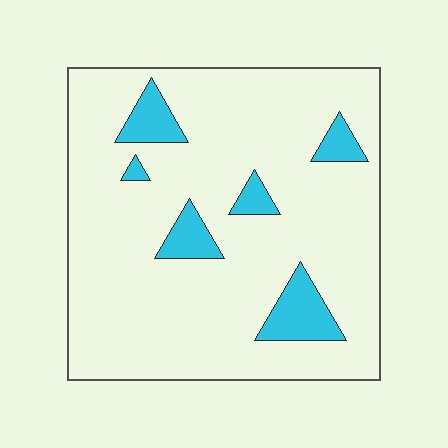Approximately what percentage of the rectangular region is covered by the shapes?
Approximately 10%.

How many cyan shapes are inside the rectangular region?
6.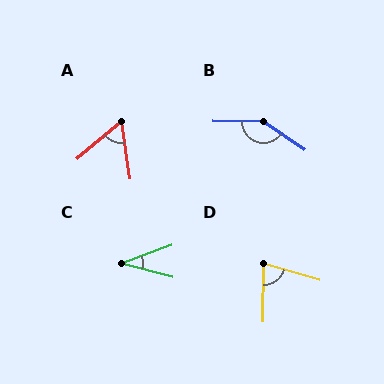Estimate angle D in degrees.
Approximately 74 degrees.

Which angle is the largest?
B, at approximately 146 degrees.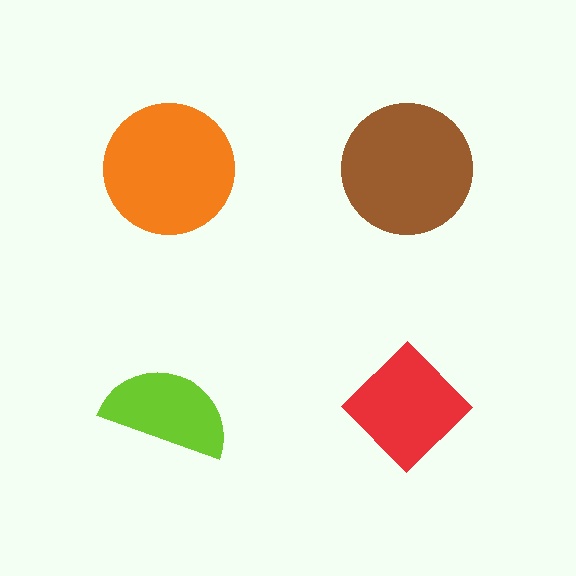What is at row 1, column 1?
An orange circle.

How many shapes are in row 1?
2 shapes.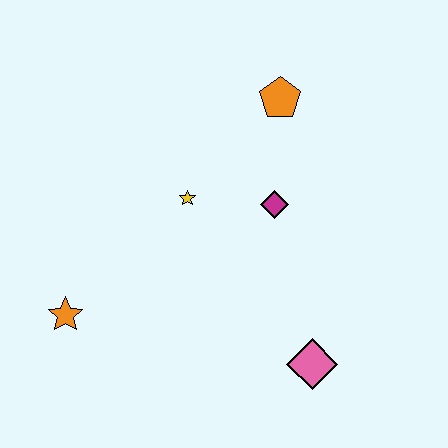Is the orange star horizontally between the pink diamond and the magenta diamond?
No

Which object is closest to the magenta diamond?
The yellow star is closest to the magenta diamond.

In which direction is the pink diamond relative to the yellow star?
The pink diamond is below the yellow star.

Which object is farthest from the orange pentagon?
The orange star is farthest from the orange pentagon.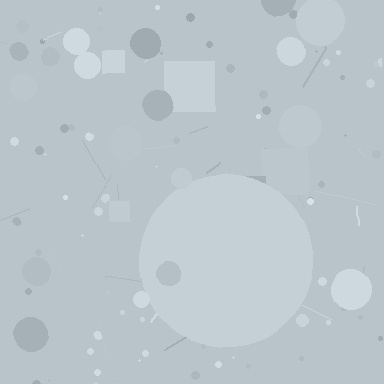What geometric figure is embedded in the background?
A circle is embedded in the background.